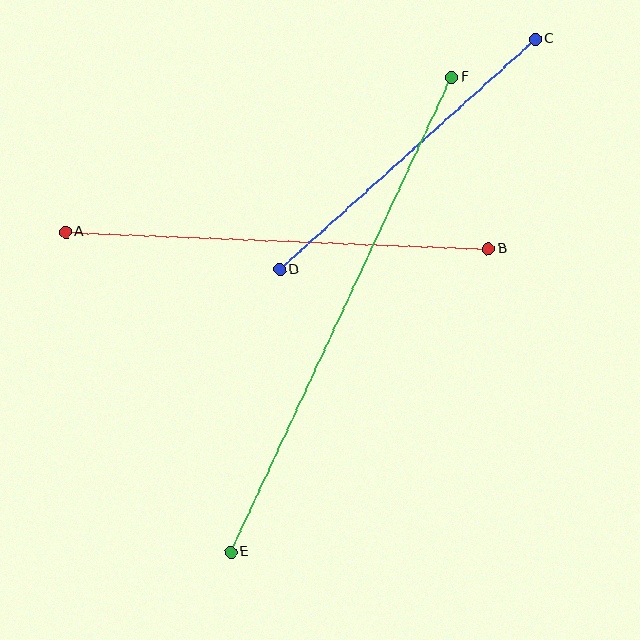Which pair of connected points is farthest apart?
Points E and F are farthest apart.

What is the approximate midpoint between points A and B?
The midpoint is at approximately (277, 240) pixels.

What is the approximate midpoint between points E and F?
The midpoint is at approximately (341, 315) pixels.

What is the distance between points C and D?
The distance is approximately 344 pixels.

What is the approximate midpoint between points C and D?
The midpoint is at approximately (408, 154) pixels.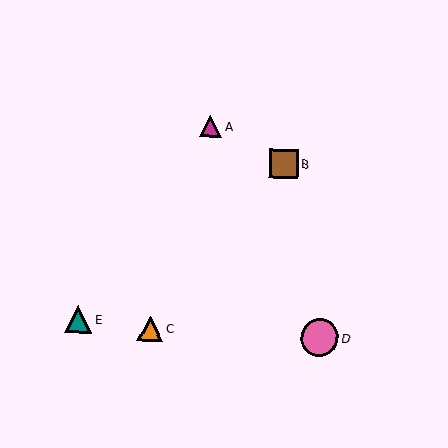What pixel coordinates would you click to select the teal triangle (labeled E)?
Click at (78, 319) to select the teal triangle E.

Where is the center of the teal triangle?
The center of the teal triangle is at (78, 319).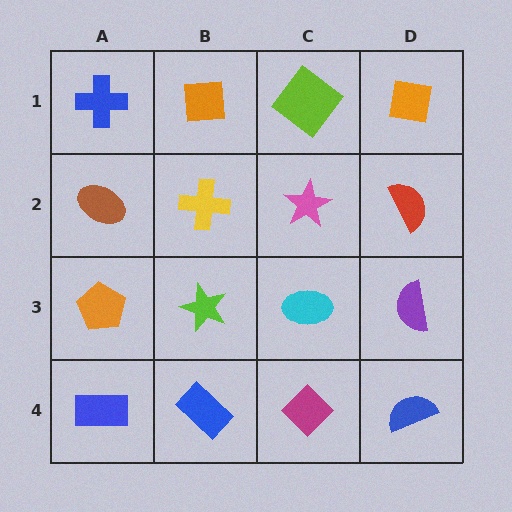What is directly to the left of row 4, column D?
A magenta diamond.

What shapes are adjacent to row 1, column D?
A red semicircle (row 2, column D), a lime diamond (row 1, column C).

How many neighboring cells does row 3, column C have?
4.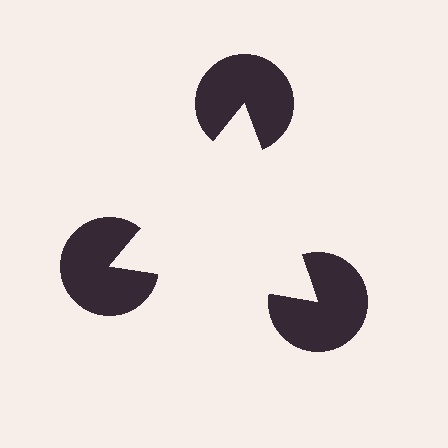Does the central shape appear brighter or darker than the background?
It typically appears slightly brighter than the background, even though no actual brightness change is drawn.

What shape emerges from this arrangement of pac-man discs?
An illusory triangle — its edges are inferred from the aligned wedge cuts in the pac-man discs, not physically drawn.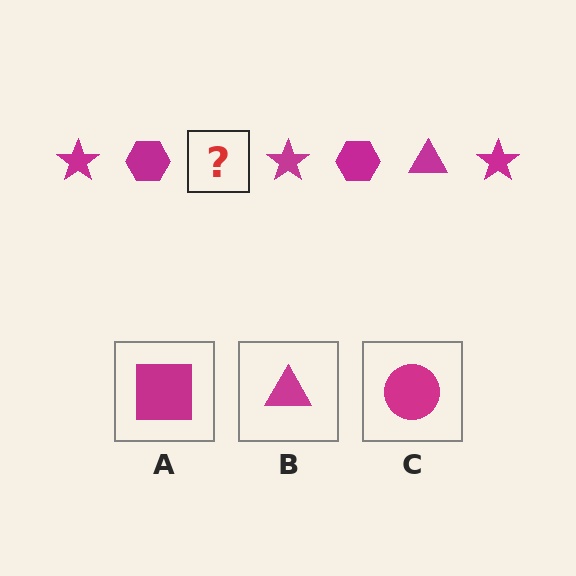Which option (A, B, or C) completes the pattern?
B.